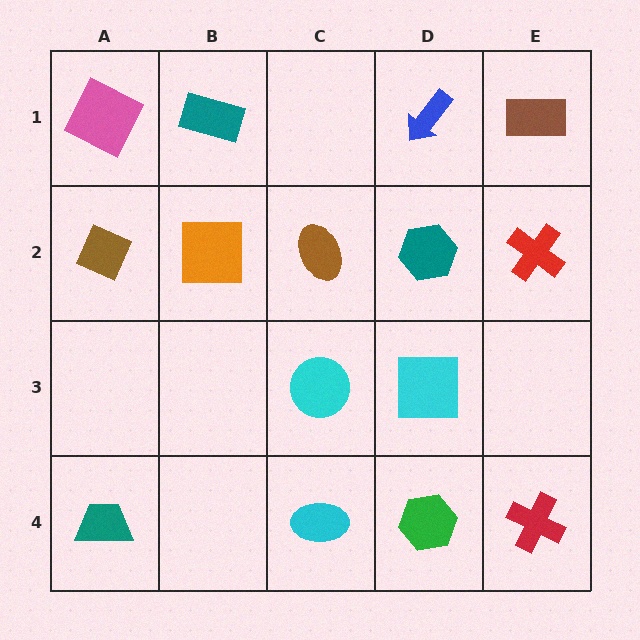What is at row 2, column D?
A teal hexagon.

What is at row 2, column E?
A red cross.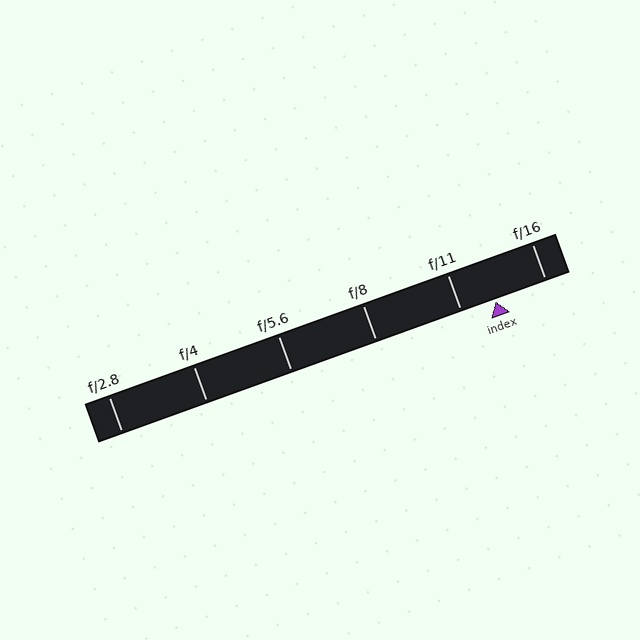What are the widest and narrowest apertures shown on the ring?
The widest aperture shown is f/2.8 and the narrowest is f/16.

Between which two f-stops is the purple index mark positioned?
The index mark is between f/11 and f/16.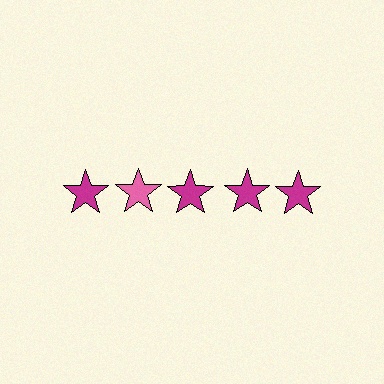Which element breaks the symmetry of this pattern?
The pink star in the top row, second from left column breaks the symmetry. All other shapes are magenta stars.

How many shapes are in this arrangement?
There are 5 shapes arranged in a grid pattern.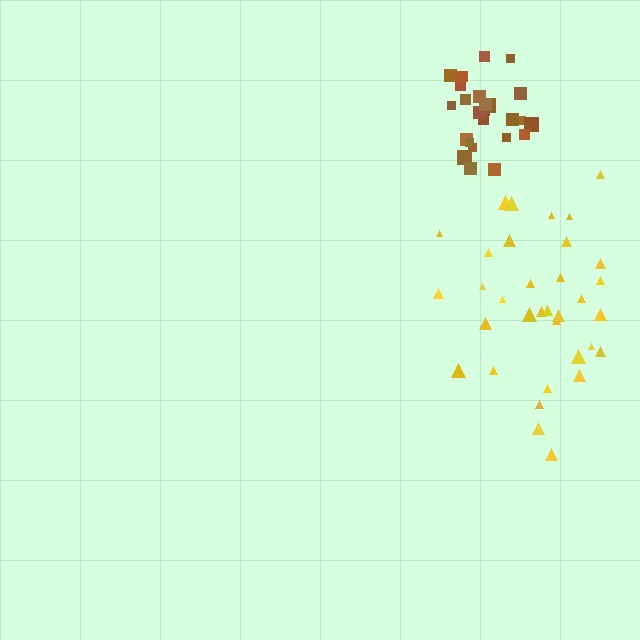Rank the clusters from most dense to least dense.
brown, yellow.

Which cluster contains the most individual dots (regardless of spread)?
Yellow (34).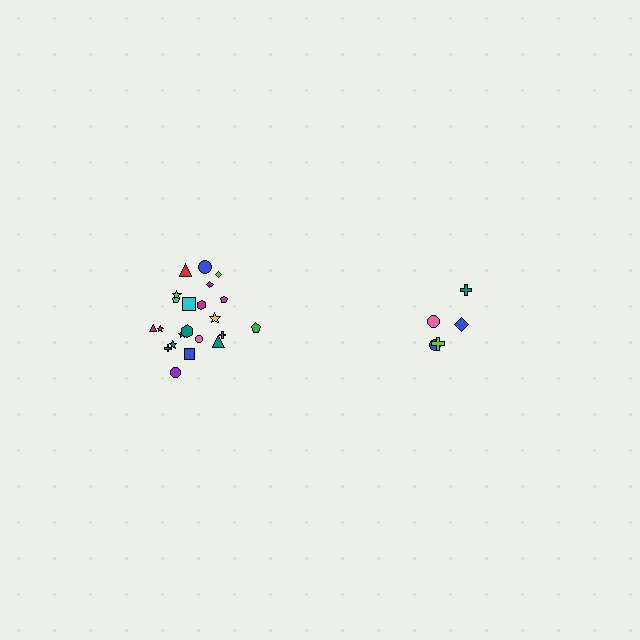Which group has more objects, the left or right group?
The left group.